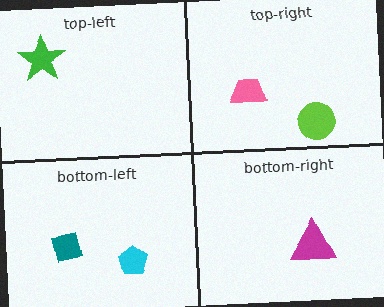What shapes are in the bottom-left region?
The cyan pentagon, the teal square.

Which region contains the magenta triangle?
The bottom-right region.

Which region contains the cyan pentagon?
The bottom-left region.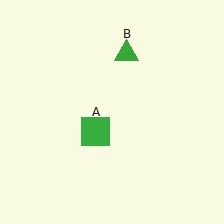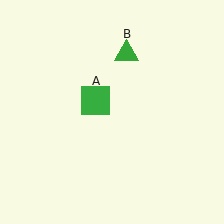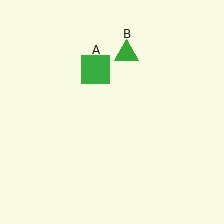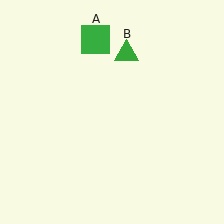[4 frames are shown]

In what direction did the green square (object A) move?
The green square (object A) moved up.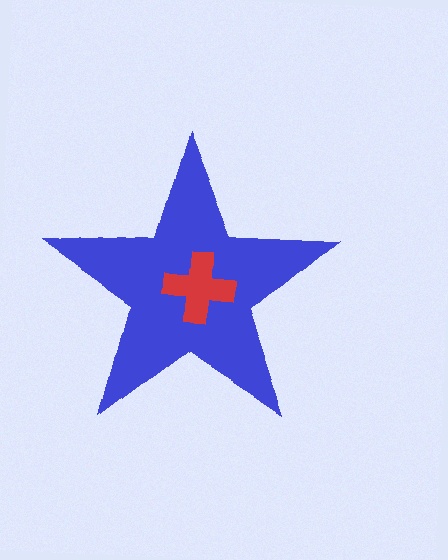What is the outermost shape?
The blue star.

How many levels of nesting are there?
2.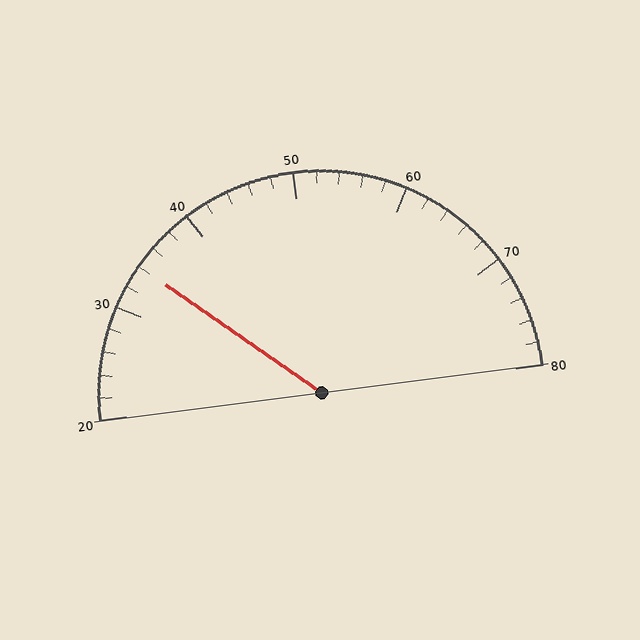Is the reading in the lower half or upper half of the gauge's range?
The reading is in the lower half of the range (20 to 80).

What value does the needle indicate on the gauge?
The needle indicates approximately 34.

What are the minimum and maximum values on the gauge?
The gauge ranges from 20 to 80.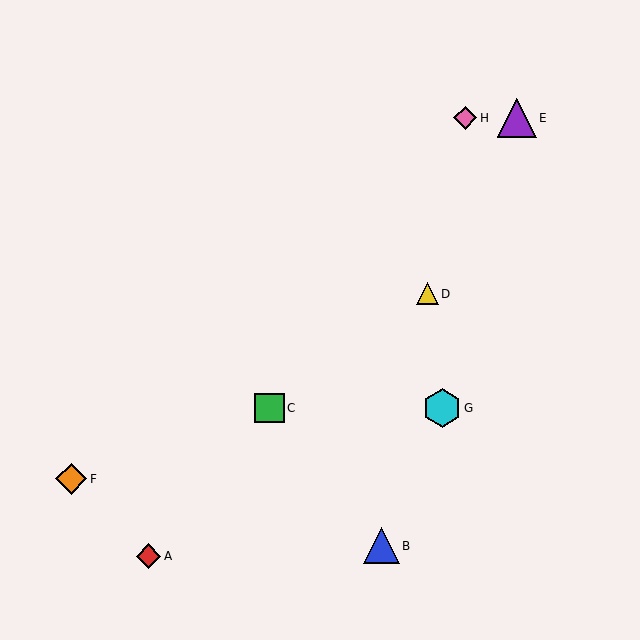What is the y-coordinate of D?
Object D is at y≈294.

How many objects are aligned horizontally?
2 objects (C, G) are aligned horizontally.